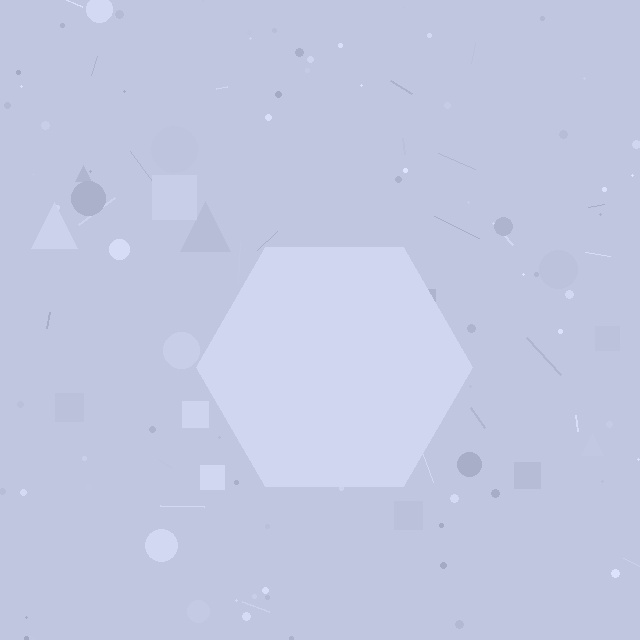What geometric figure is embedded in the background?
A hexagon is embedded in the background.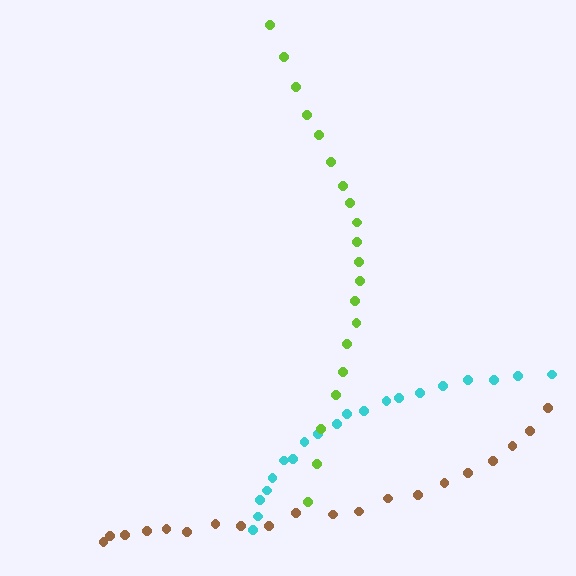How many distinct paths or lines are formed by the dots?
There are 3 distinct paths.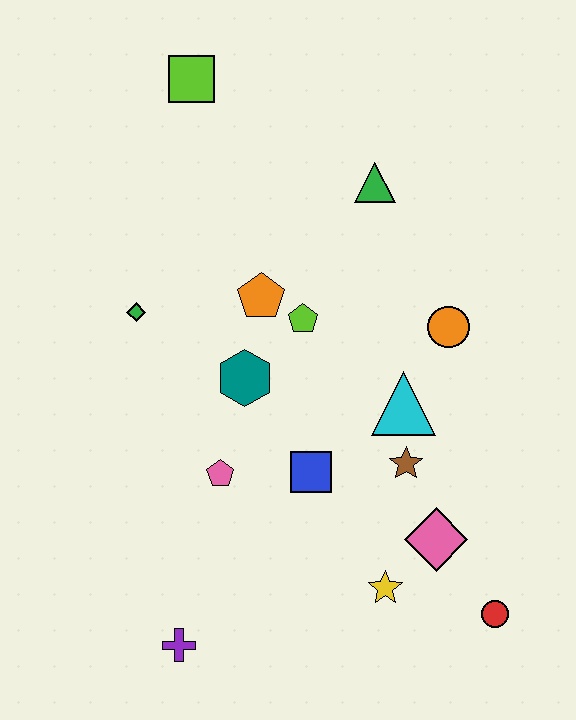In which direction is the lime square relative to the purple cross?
The lime square is above the purple cross.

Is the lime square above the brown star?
Yes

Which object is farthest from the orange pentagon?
The red circle is farthest from the orange pentagon.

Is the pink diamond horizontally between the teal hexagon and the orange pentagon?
No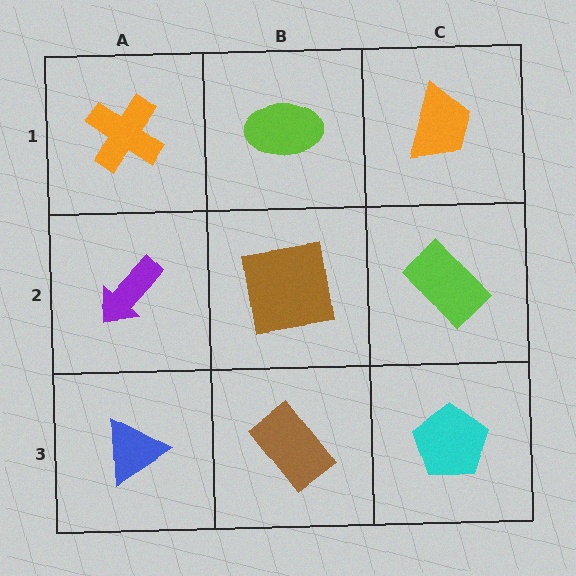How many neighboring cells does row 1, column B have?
3.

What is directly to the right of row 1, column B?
An orange trapezoid.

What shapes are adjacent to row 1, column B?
A brown square (row 2, column B), an orange cross (row 1, column A), an orange trapezoid (row 1, column C).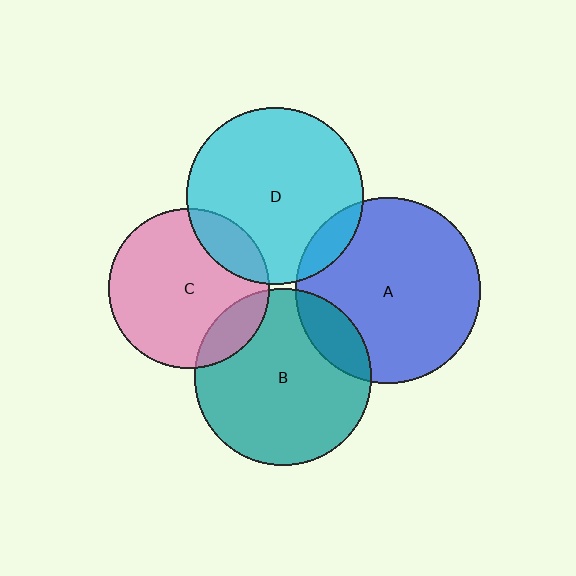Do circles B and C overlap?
Yes.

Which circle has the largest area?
Circle A (blue).